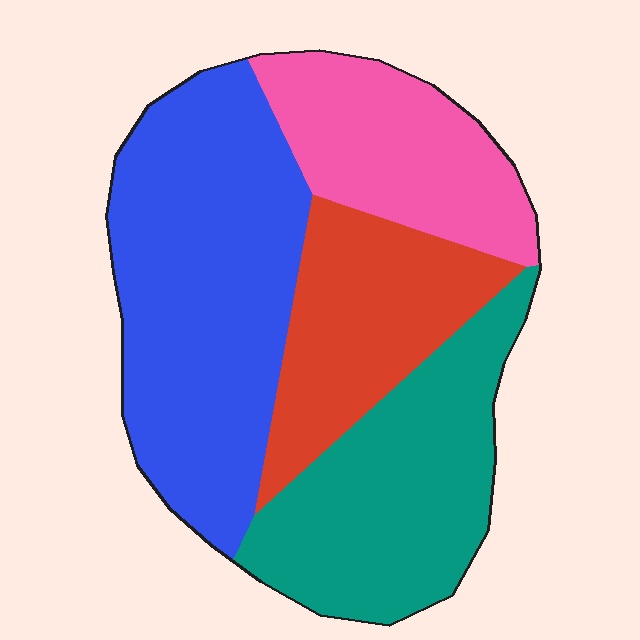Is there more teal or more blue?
Blue.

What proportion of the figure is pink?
Pink covers around 20% of the figure.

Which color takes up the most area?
Blue, at roughly 35%.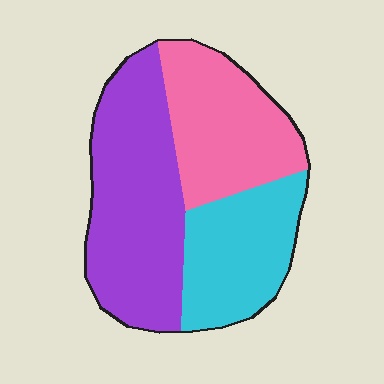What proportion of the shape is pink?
Pink takes up between a quarter and a half of the shape.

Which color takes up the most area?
Purple, at roughly 45%.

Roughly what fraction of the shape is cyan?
Cyan covers roughly 25% of the shape.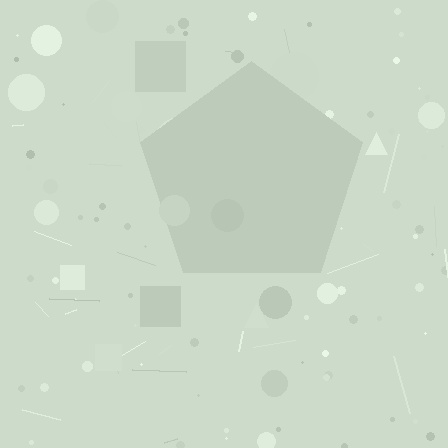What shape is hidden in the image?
A pentagon is hidden in the image.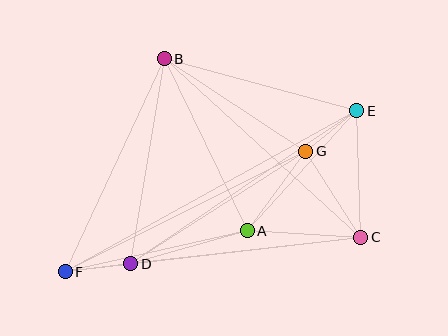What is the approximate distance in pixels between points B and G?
The distance between B and G is approximately 169 pixels.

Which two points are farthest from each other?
Points E and F are farthest from each other.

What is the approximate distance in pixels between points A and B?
The distance between A and B is approximately 191 pixels.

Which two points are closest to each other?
Points E and G are closest to each other.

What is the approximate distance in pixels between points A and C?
The distance between A and C is approximately 114 pixels.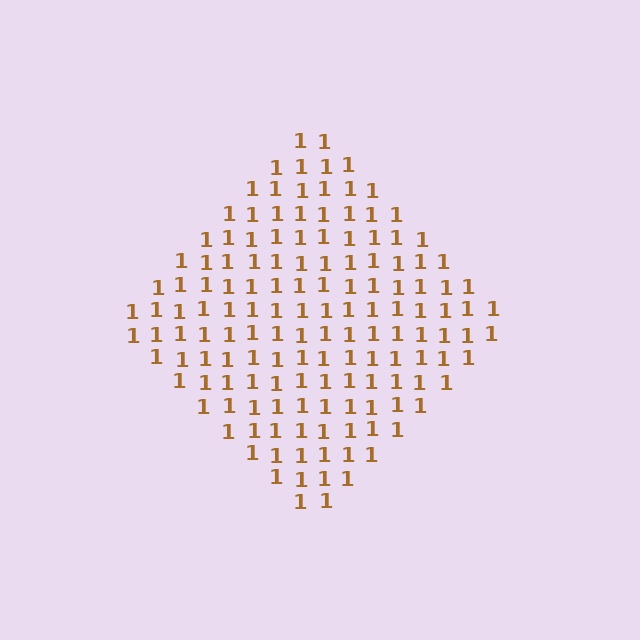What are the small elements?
The small elements are digit 1's.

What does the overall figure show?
The overall figure shows a diamond.